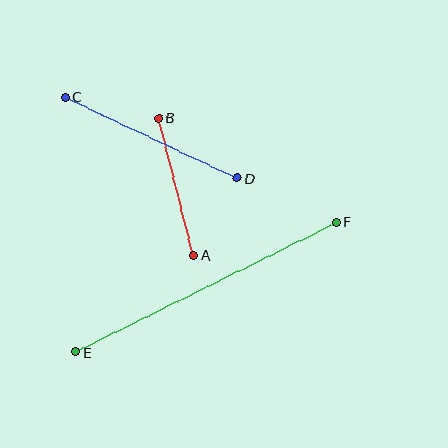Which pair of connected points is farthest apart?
Points E and F are farthest apart.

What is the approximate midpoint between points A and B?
The midpoint is at approximately (176, 187) pixels.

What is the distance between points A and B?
The distance is approximately 142 pixels.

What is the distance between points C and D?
The distance is approximately 190 pixels.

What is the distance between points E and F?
The distance is approximately 291 pixels.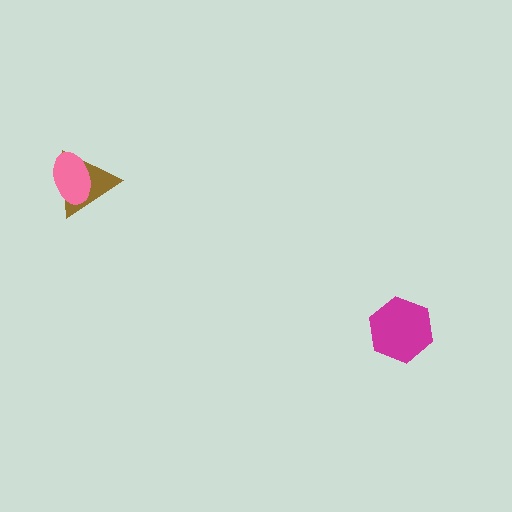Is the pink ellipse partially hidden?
No, no other shape covers it.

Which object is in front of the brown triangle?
The pink ellipse is in front of the brown triangle.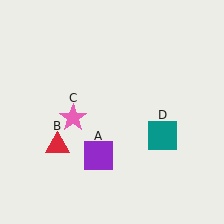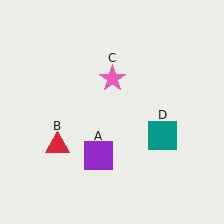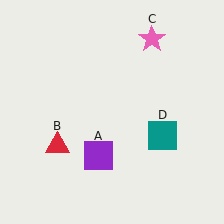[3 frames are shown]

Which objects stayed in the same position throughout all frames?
Purple square (object A) and red triangle (object B) and teal square (object D) remained stationary.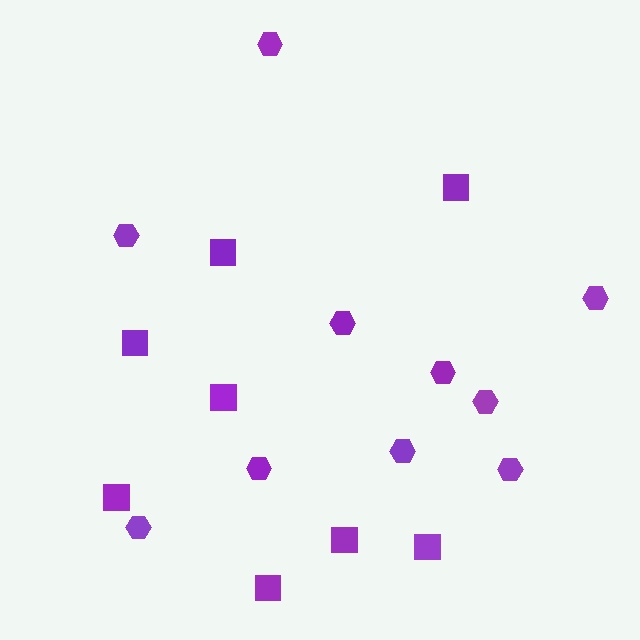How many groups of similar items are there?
There are 2 groups: one group of squares (8) and one group of hexagons (10).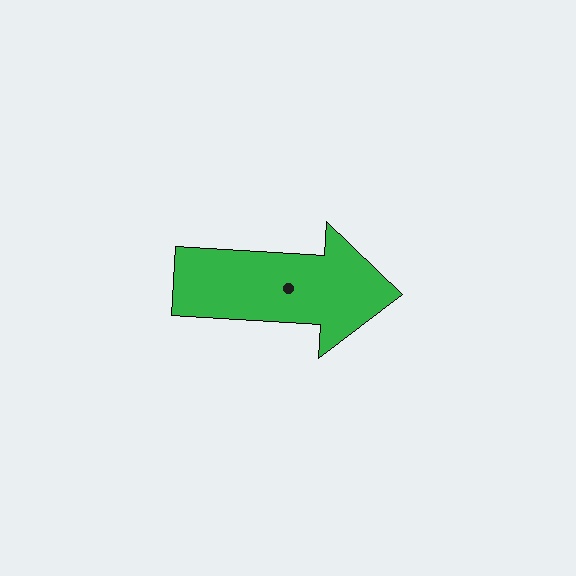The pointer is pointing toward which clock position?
Roughly 3 o'clock.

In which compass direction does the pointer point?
East.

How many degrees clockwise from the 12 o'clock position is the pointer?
Approximately 93 degrees.